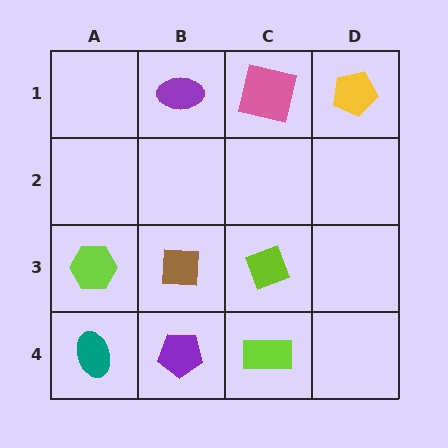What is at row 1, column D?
A yellow pentagon.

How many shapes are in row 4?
3 shapes.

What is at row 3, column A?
A lime hexagon.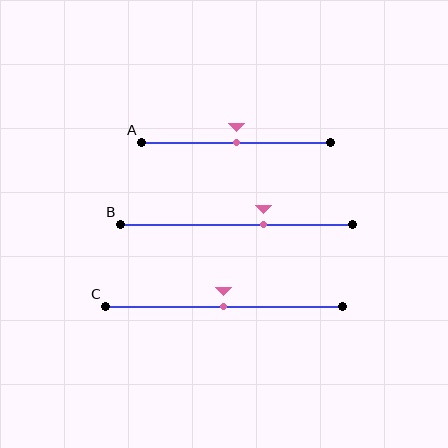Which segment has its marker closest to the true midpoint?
Segment A has its marker closest to the true midpoint.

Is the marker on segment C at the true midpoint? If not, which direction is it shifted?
Yes, the marker on segment C is at the true midpoint.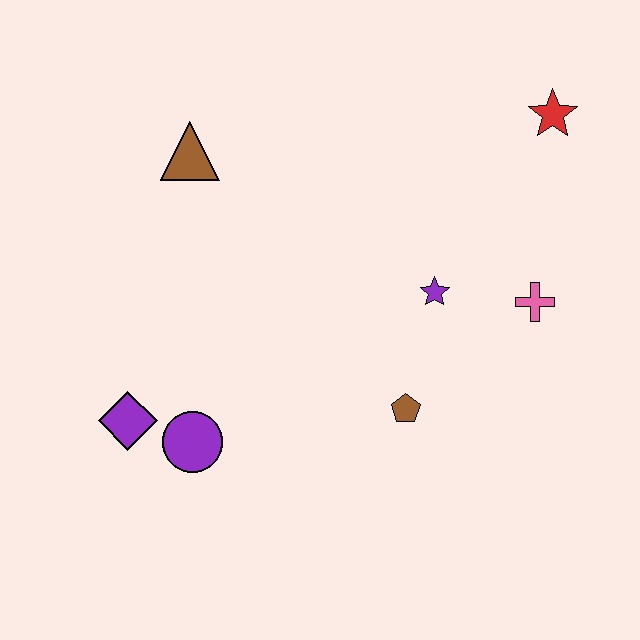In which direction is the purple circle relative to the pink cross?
The purple circle is to the left of the pink cross.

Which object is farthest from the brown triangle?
The pink cross is farthest from the brown triangle.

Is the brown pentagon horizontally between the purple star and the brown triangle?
Yes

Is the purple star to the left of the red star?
Yes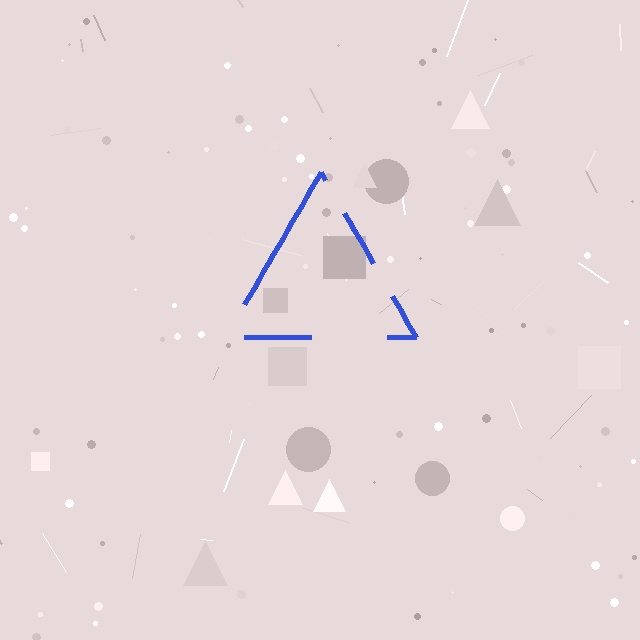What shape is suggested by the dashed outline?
The dashed outline suggests a triangle.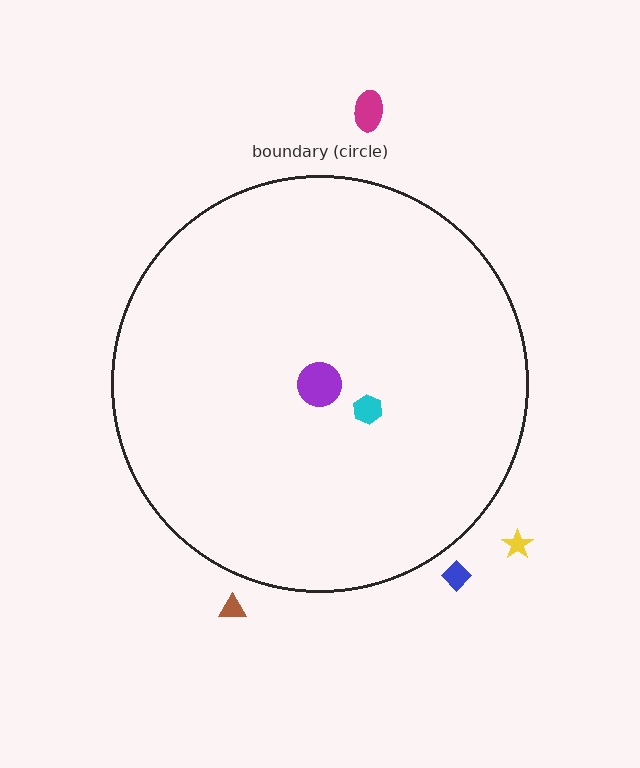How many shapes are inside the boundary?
2 inside, 4 outside.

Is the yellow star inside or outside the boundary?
Outside.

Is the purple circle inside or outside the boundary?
Inside.